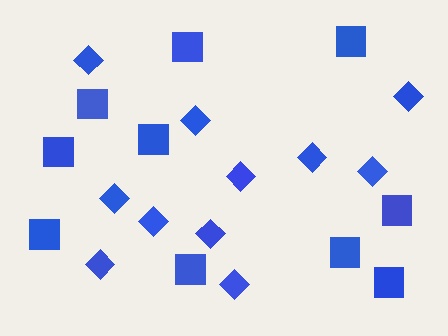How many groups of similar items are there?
There are 2 groups: one group of diamonds (11) and one group of squares (10).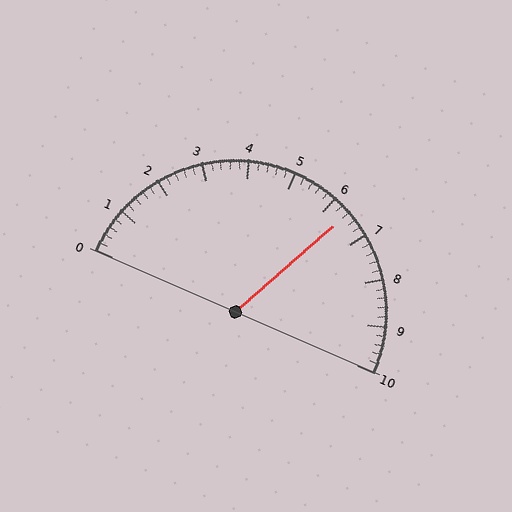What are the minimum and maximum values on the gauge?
The gauge ranges from 0 to 10.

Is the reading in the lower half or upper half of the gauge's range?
The reading is in the upper half of the range (0 to 10).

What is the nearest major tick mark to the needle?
The nearest major tick mark is 6.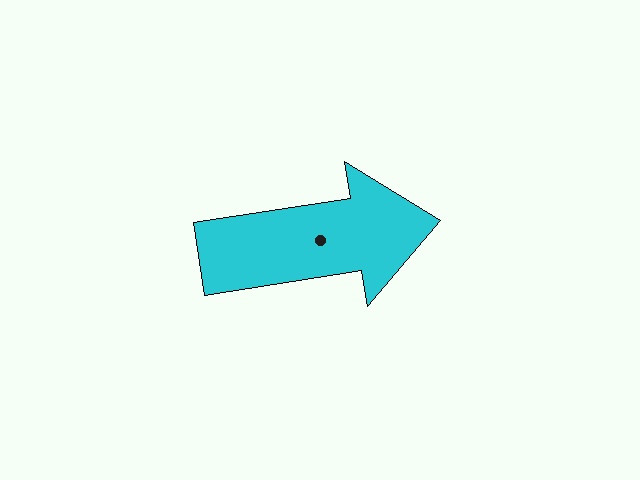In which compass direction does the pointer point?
East.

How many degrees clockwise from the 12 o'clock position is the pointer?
Approximately 81 degrees.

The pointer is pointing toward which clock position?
Roughly 3 o'clock.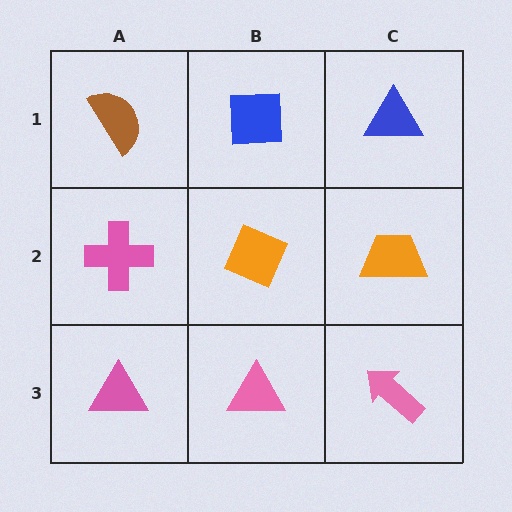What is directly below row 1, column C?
An orange trapezoid.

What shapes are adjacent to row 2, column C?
A blue triangle (row 1, column C), a pink arrow (row 3, column C), an orange diamond (row 2, column B).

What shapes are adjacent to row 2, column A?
A brown semicircle (row 1, column A), a pink triangle (row 3, column A), an orange diamond (row 2, column B).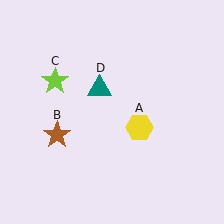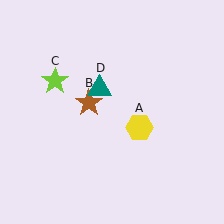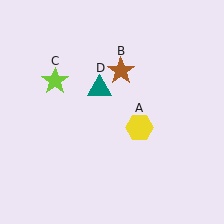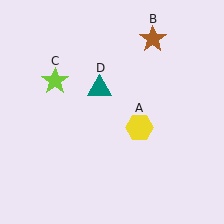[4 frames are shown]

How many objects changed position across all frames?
1 object changed position: brown star (object B).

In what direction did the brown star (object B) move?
The brown star (object B) moved up and to the right.